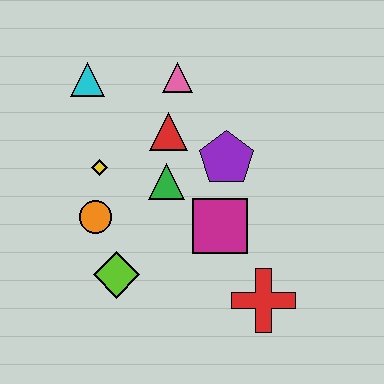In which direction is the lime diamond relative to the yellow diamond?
The lime diamond is below the yellow diamond.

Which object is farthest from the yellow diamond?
The red cross is farthest from the yellow diamond.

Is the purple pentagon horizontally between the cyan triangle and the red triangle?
No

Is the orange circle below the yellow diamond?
Yes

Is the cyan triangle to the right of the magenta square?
No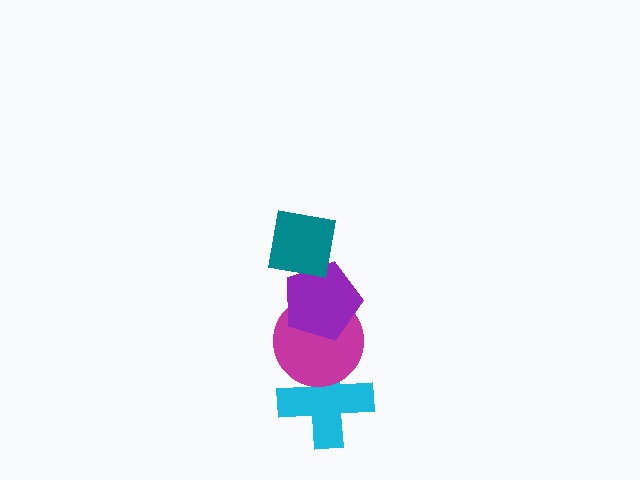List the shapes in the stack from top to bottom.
From top to bottom: the teal square, the purple pentagon, the magenta circle, the cyan cross.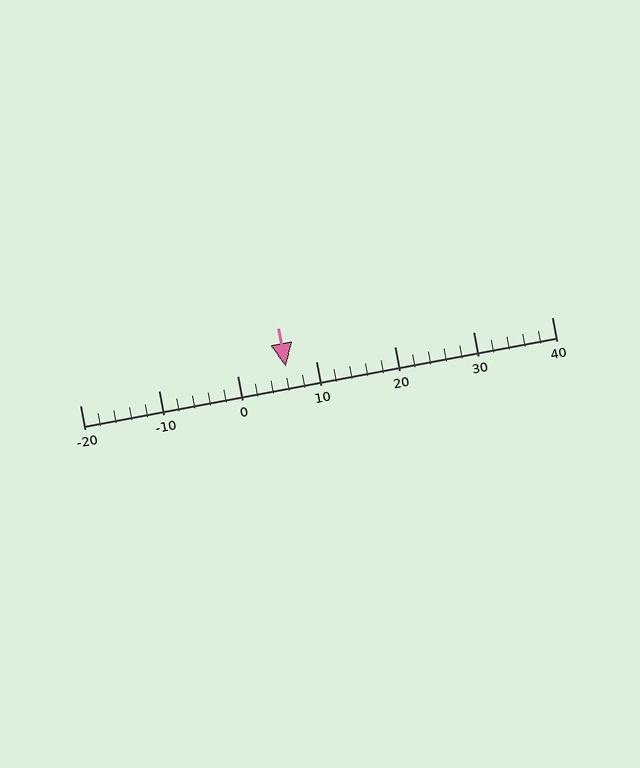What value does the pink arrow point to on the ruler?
The pink arrow points to approximately 6.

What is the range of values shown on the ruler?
The ruler shows values from -20 to 40.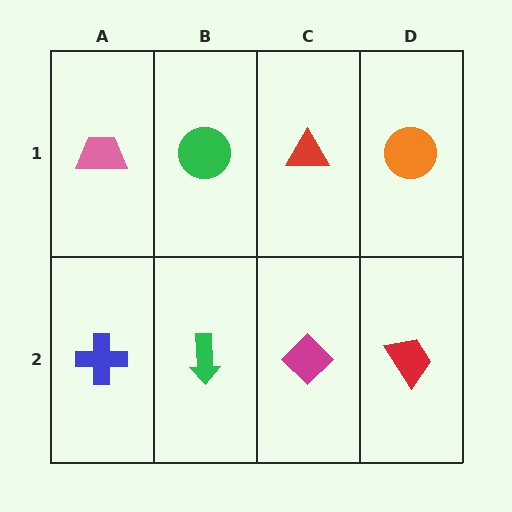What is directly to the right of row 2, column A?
A green arrow.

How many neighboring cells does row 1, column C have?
3.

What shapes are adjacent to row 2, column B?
A green circle (row 1, column B), a blue cross (row 2, column A), a magenta diamond (row 2, column C).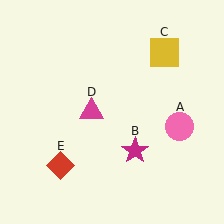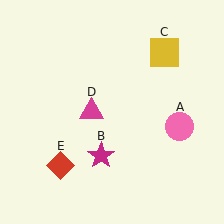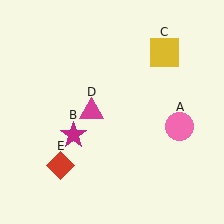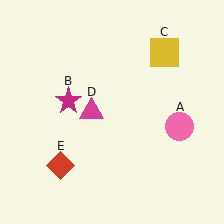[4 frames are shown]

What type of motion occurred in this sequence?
The magenta star (object B) rotated clockwise around the center of the scene.